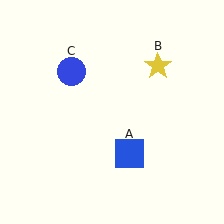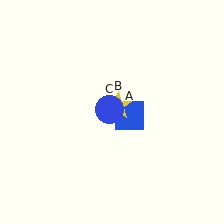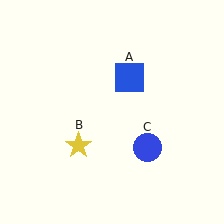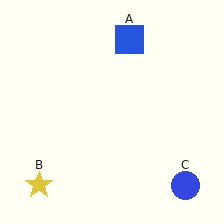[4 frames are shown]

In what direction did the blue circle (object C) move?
The blue circle (object C) moved down and to the right.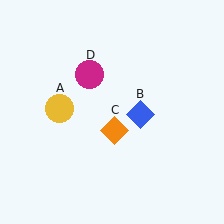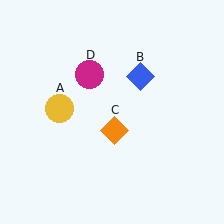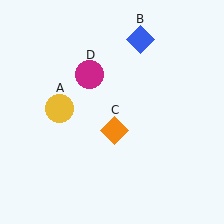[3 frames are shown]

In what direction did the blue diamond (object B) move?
The blue diamond (object B) moved up.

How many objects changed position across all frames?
1 object changed position: blue diamond (object B).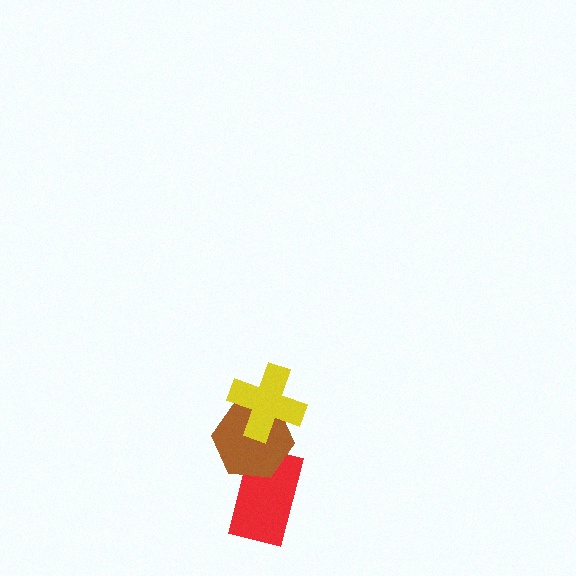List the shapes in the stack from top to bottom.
From top to bottom: the yellow cross, the brown hexagon, the red rectangle.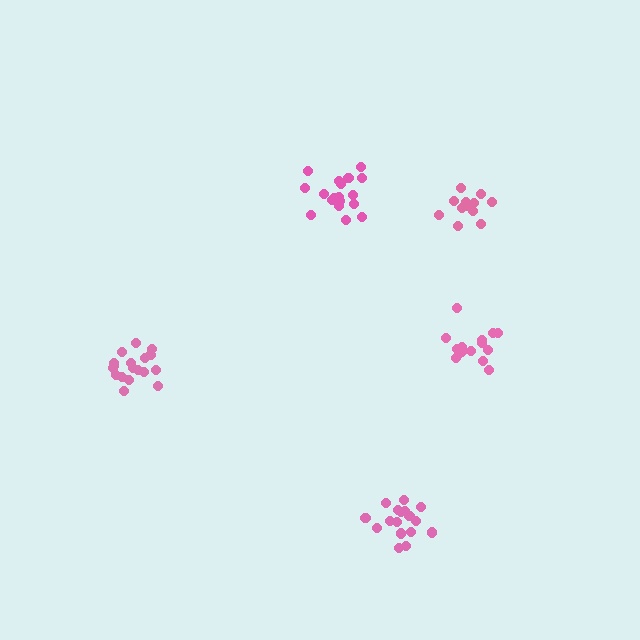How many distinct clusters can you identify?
There are 5 distinct clusters.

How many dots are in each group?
Group 1: 15 dots, Group 2: 18 dots, Group 3: 13 dots, Group 4: 18 dots, Group 5: 19 dots (83 total).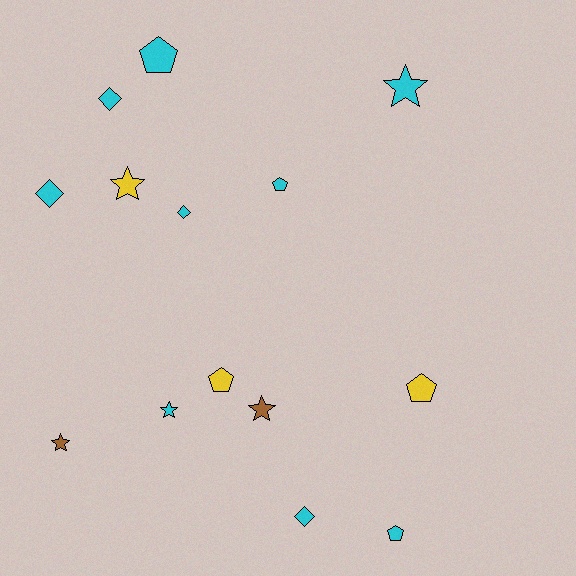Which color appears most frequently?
Cyan, with 9 objects.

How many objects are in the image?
There are 14 objects.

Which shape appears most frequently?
Star, with 5 objects.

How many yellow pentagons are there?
There are 2 yellow pentagons.